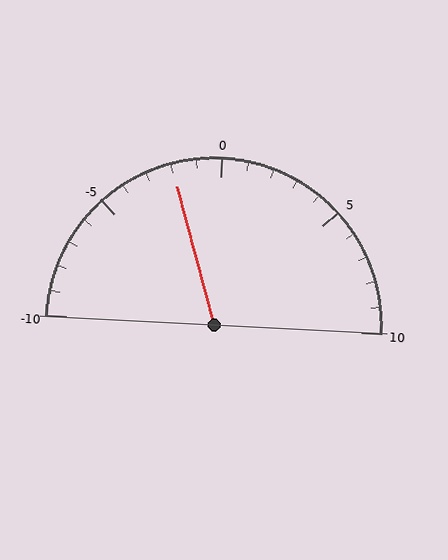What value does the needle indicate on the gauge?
The needle indicates approximately -2.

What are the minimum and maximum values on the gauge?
The gauge ranges from -10 to 10.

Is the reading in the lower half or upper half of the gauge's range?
The reading is in the lower half of the range (-10 to 10).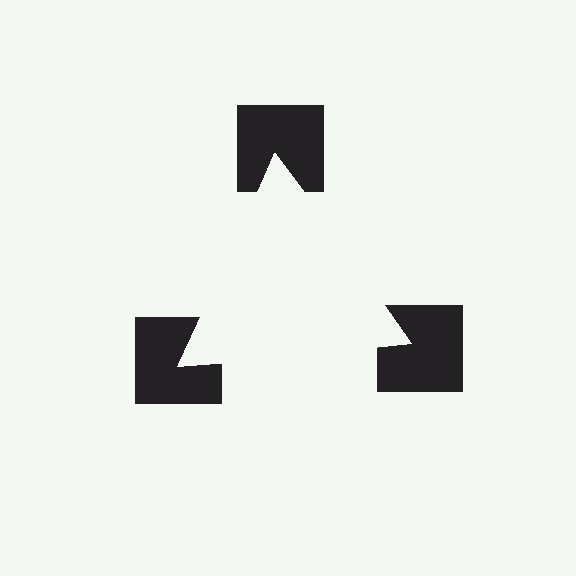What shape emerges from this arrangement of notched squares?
An illusory triangle — its edges are inferred from the aligned wedge cuts in the notched squares, not physically drawn.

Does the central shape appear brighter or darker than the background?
It typically appears slightly brighter than the background, even though no actual brightness change is drawn.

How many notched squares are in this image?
There are 3 — one at each vertex of the illusory triangle.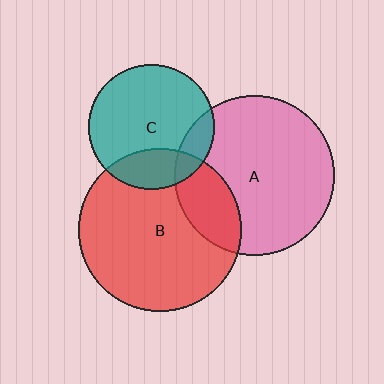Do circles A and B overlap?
Yes.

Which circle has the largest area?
Circle B (red).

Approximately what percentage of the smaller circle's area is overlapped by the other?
Approximately 20%.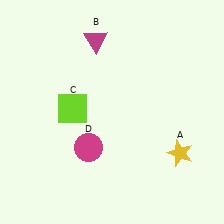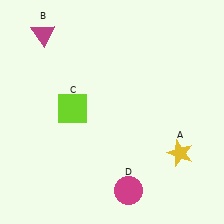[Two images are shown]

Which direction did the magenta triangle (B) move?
The magenta triangle (B) moved left.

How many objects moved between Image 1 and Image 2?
2 objects moved between the two images.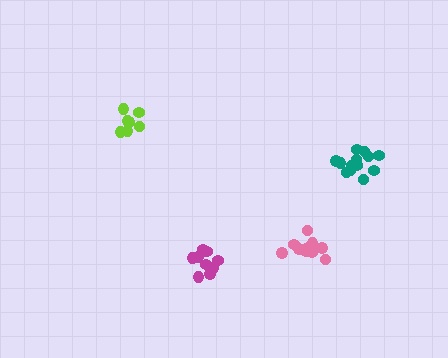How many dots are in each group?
Group 1: 10 dots, Group 2: 8 dots, Group 3: 13 dots, Group 4: 10 dots (41 total).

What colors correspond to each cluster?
The clusters are colored: pink, lime, teal, magenta.